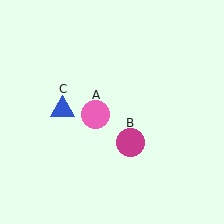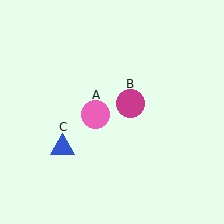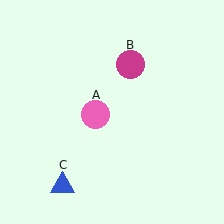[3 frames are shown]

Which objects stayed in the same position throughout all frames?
Pink circle (object A) remained stationary.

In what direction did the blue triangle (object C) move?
The blue triangle (object C) moved down.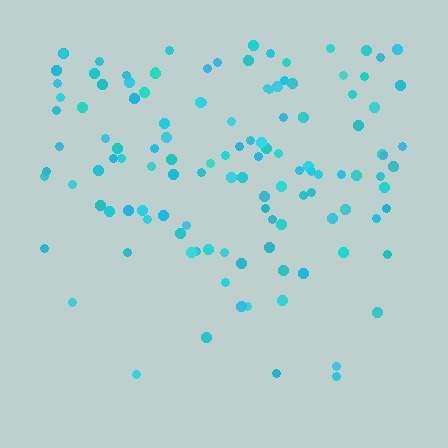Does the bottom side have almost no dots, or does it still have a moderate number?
Still a moderate number, just noticeably fewer than the top.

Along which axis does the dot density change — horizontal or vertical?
Vertical.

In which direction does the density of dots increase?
From bottom to top, with the top side densest.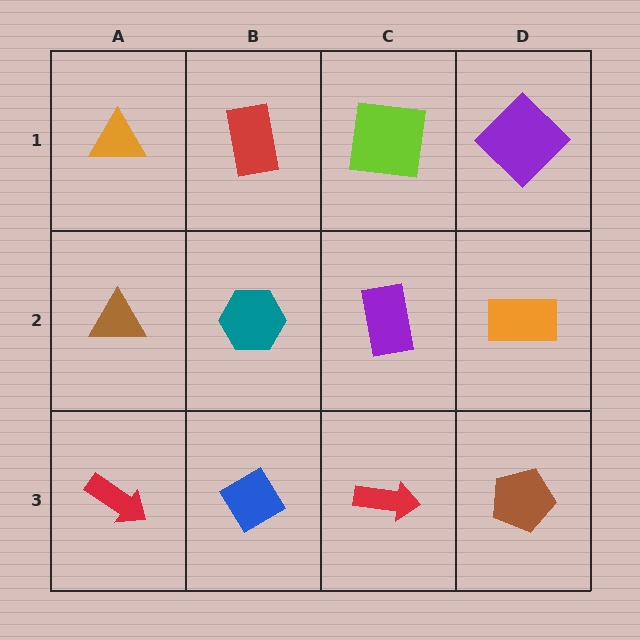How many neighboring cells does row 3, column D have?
2.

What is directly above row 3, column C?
A purple rectangle.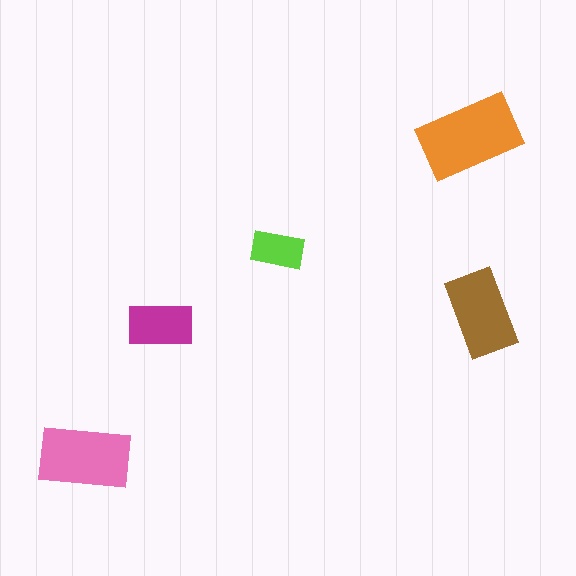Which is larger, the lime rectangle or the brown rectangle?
The brown one.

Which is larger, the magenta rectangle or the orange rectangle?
The orange one.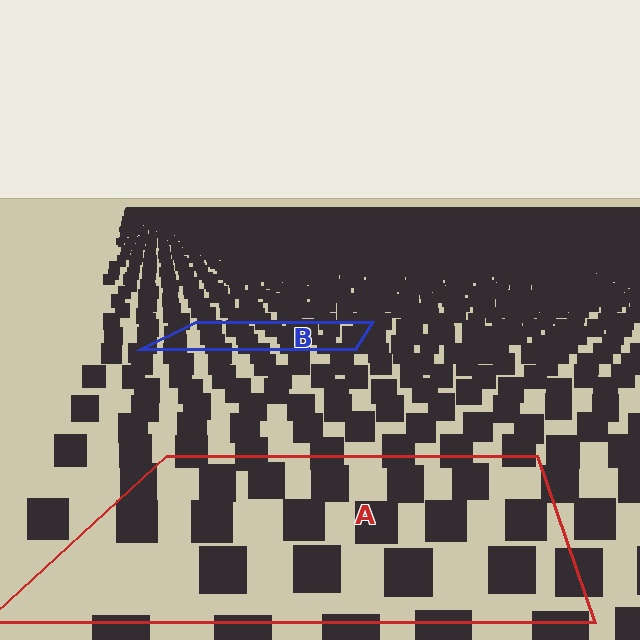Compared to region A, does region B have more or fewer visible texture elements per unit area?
Region B has more texture elements per unit area — they are packed more densely because it is farther away.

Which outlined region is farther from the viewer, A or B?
Region B is farther from the viewer — the texture elements inside it appear smaller and more densely packed.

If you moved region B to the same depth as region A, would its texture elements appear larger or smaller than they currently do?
They would appear larger. At a closer depth, the same texture elements are projected at a bigger on-screen size.